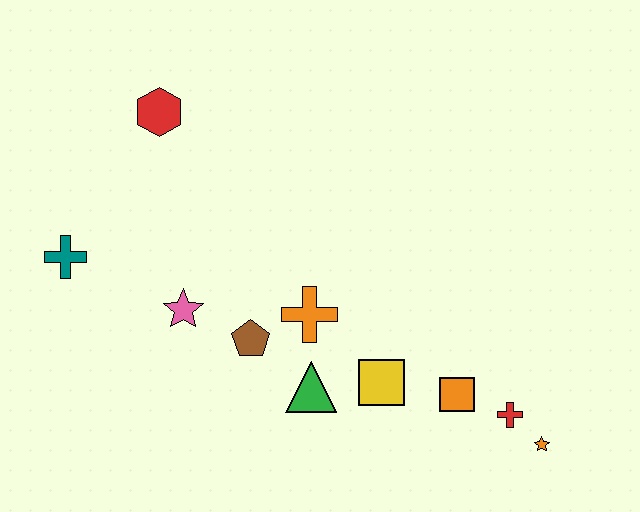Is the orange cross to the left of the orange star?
Yes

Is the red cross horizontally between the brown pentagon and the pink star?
No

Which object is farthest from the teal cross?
The orange star is farthest from the teal cross.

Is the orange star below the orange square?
Yes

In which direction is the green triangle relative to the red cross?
The green triangle is to the left of the red cross.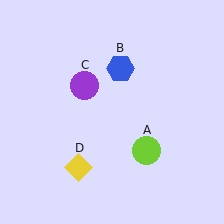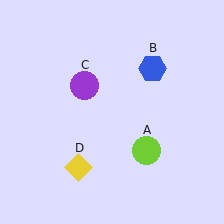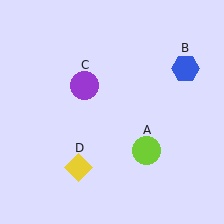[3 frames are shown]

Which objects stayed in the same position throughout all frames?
Lime circle (object A) and purple circle (object C) and yellow diamond (object D) remained stationary.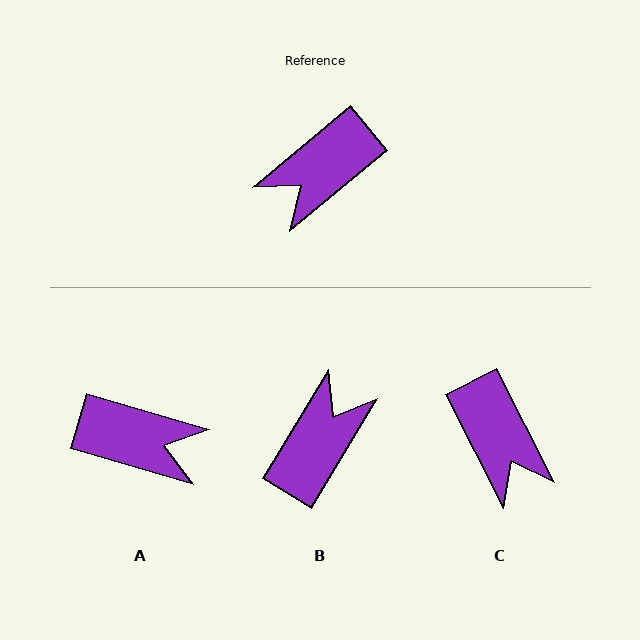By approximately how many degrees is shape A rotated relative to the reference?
Approximately 124 degrees counter-clockwise.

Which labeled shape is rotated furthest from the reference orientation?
B, about 161 degrees away.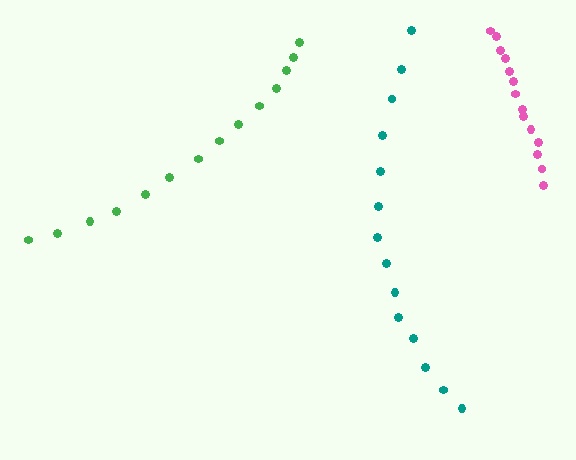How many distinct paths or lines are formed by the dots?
There are 3 distinct paths.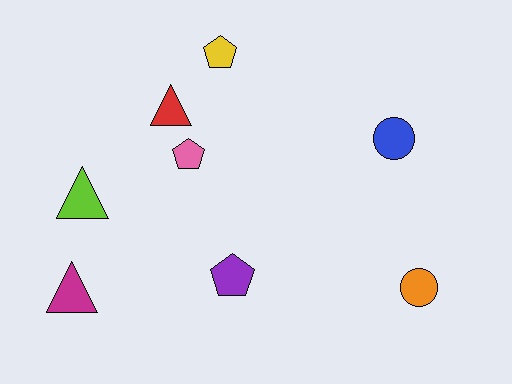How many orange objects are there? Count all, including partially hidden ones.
There is 1 orange object.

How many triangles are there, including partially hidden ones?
There are 3 triangles.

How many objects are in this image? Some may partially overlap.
There are 8 objects.